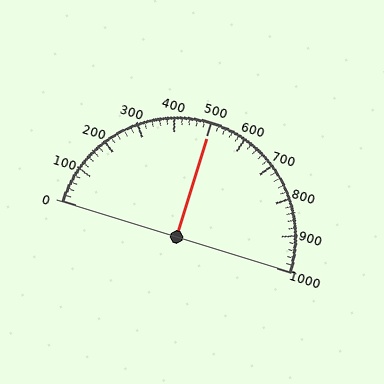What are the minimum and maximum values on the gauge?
The gauge ranges from 0 to 1000.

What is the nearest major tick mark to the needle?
The nearest major tick mark is 500.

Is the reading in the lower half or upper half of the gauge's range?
The reading is in the upper half of the range (0 to 1000).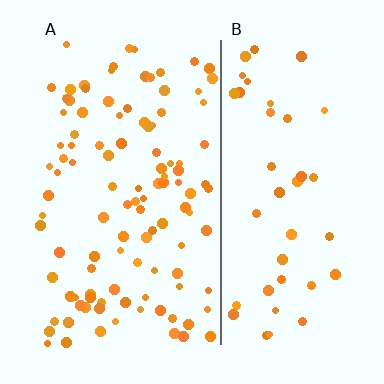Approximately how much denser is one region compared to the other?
Approximately 2.4× — region A over region B.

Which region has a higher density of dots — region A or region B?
A (the left).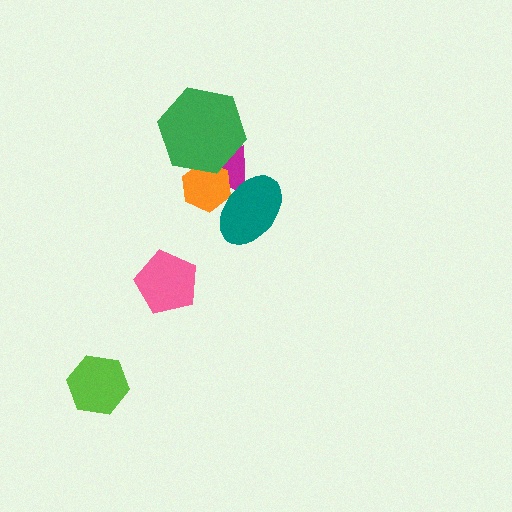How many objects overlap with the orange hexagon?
3 objects overlap with the orange hexagon.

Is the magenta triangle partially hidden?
Yes, it is partially covered by another shape.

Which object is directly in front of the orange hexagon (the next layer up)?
The green hexagon is directly in front of the orange hexagon.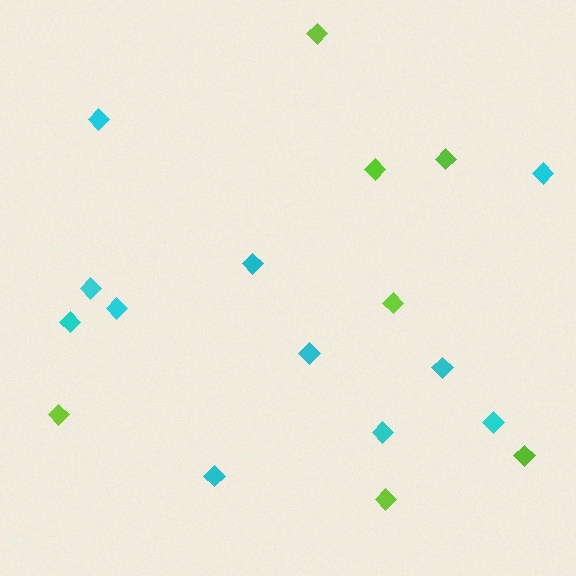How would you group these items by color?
There are 2 groups: one group of cyan diamonds (11) and one group of lime diamonds (7).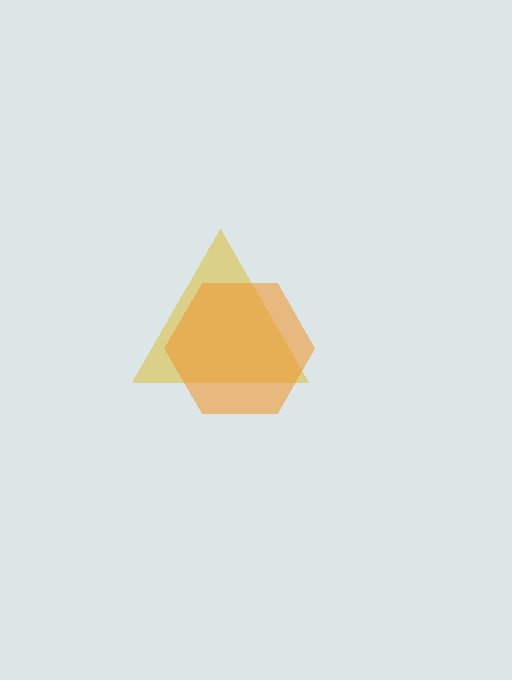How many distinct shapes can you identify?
There are 2 distinct shapes: a yellow triangle, an orange hexagon.